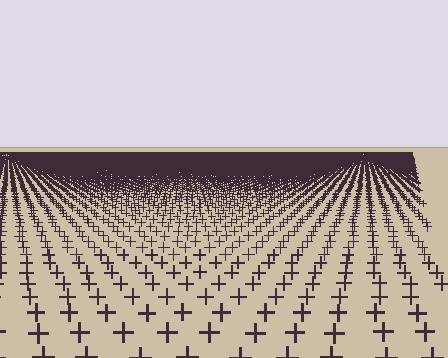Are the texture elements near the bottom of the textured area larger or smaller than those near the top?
Larger. Near the bottom, elements are closer to the viewer and appear at a bigger on-screen size.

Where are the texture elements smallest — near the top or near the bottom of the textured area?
Near the top.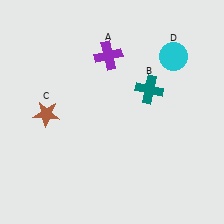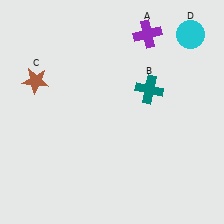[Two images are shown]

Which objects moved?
The objects that moved are: the purple cross (A), the brown star (C), the cyan circle (D).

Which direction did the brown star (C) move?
The brown star (C) moved up.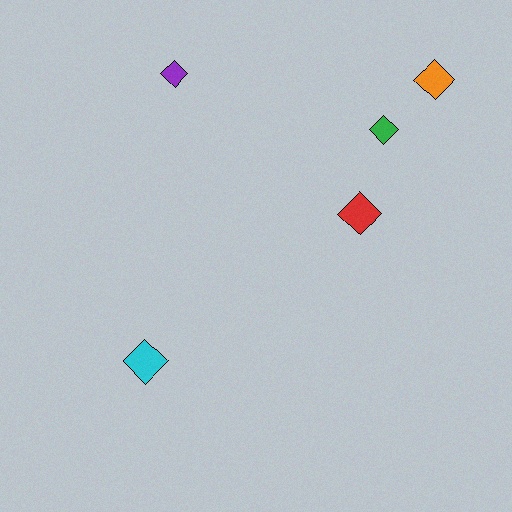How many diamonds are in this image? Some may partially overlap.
There are 5 diamonds.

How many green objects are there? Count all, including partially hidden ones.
There is 1 green object.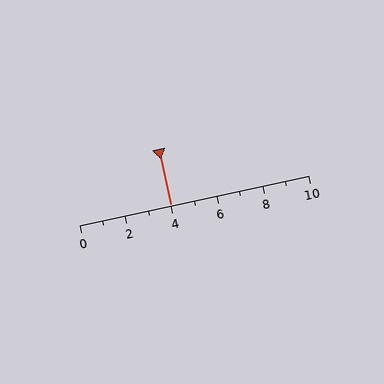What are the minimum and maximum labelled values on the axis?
The axis runs from 0 to 10.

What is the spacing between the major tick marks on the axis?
The major ticks are spaced 2 apart.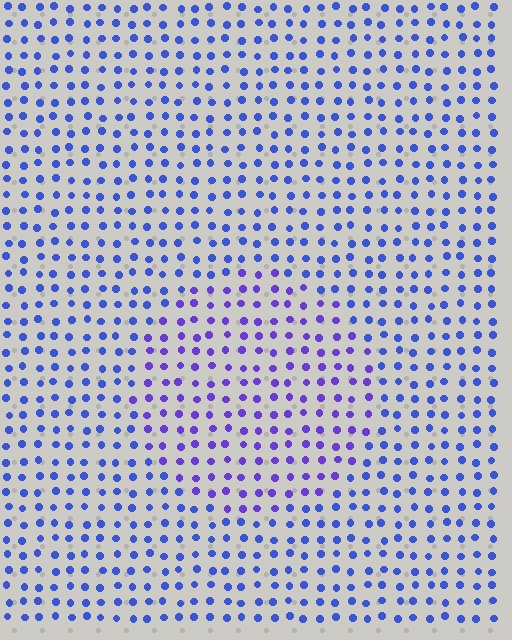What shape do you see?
I see a circle.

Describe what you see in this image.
The image is filled with small blue elements in a uniform arrangement. A circle-shaped region is visible where the elements are tinted to a slightly different hue, forming a subtle color boundary.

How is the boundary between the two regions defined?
The boundary is defined purely by a slight shift in hue (about 28 degrees). Spacing, size, and orientation are identical on both sides.